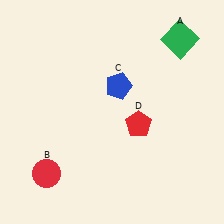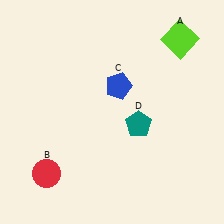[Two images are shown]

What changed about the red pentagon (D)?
In Image 1, D is red. In Image 2, it changed to teal.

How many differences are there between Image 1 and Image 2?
There are 2 differences between the two images.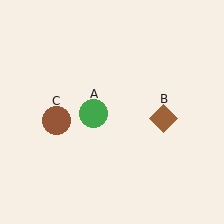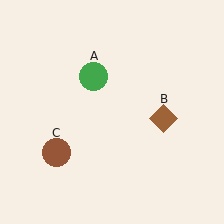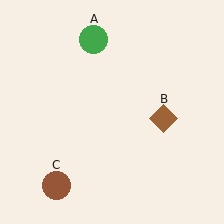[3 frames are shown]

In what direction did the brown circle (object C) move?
The brown circle (object C) moved down.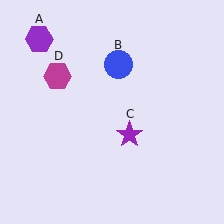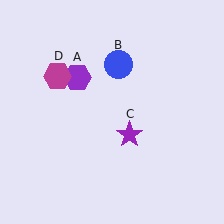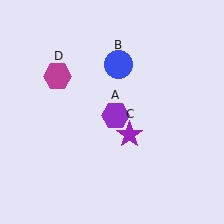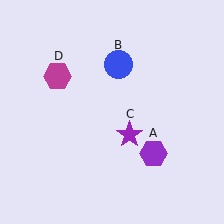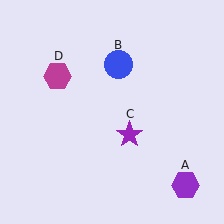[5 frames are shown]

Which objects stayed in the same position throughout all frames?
Blue circle (object B) and purple star (object C) and magenta hexagon (object D) remained stationary.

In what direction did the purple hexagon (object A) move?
The purple hexagon (object A) moved down and to the right.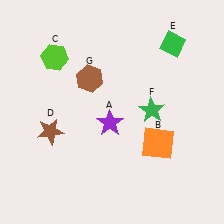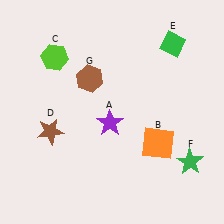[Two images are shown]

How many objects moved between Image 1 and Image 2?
1 object moved between the two images.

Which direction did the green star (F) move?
The green star (F) moved down.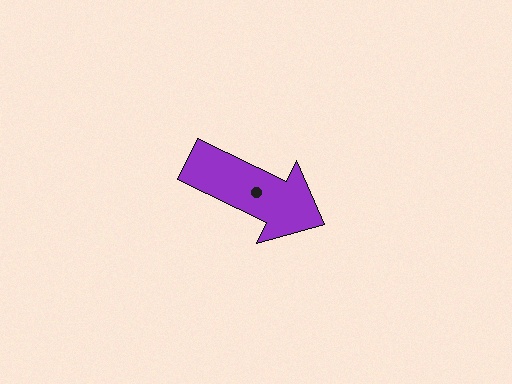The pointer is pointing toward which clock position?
Roughly 4 o'clock.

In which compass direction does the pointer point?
Southeast.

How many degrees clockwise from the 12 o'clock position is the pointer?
Approximately 116 degrees.